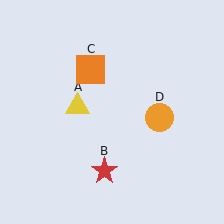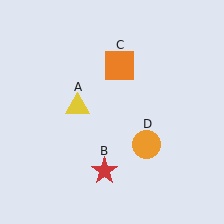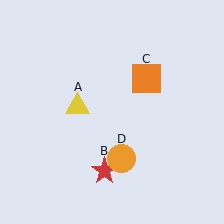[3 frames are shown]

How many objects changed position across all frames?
2 objects changed position: orange square (object C), orange circle (object D).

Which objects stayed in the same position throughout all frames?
Yellow triangle (object A) and red star (object B) remained stationary.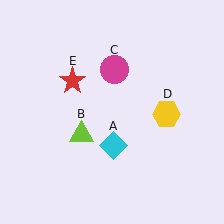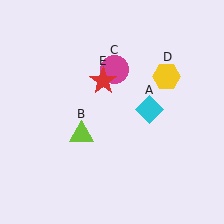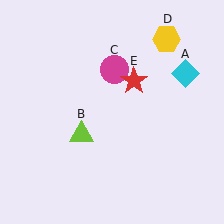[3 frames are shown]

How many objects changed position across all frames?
3 objects changed position: cyan diamond (object A), yellow hexagon (object D), red star (object E).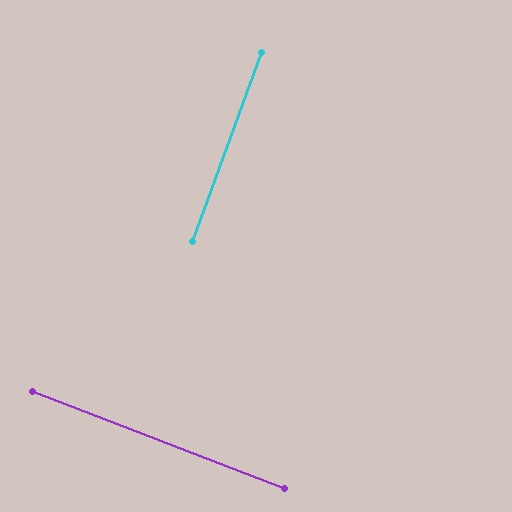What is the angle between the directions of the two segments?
Approximately 89 degrees.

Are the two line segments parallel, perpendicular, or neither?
Perpendicular — they meet at approximately 89°.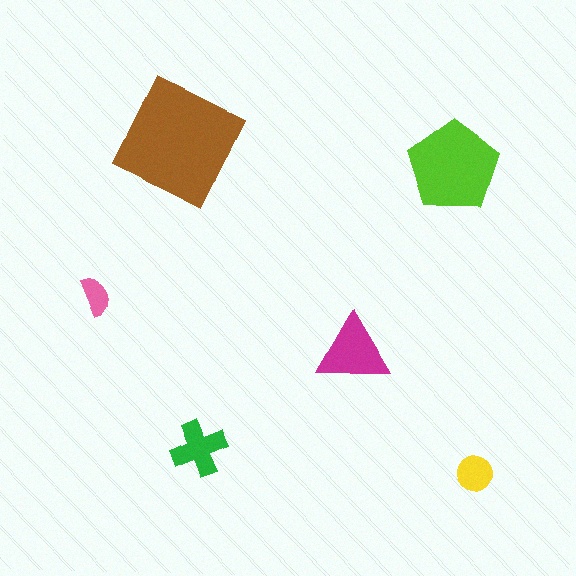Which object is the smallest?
The pink semicircle.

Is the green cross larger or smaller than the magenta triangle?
Smaller.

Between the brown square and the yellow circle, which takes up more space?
The brown square.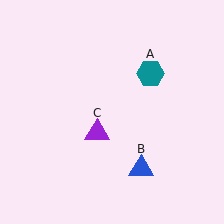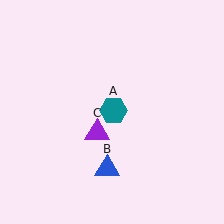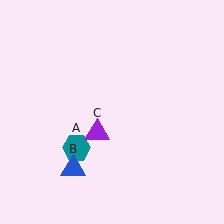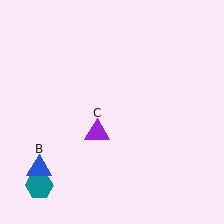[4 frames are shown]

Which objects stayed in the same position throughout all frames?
Purple triangle (object C) remained stationary.